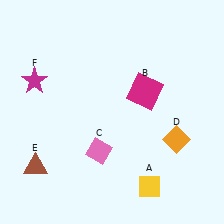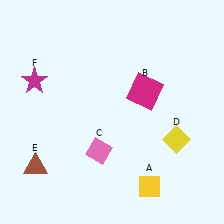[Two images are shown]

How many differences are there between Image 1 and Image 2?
There is 1 difference between the two images.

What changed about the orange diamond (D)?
In Image 1, D is orange. In Image 2, it changed to yellow.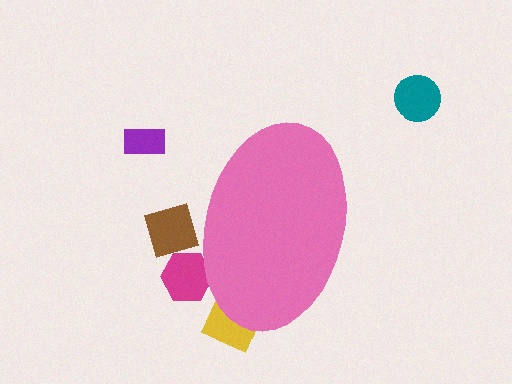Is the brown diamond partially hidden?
Yes, the brown diamond is partially hidden behind the pink ellipse.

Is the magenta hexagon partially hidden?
Yes, the magenta hexagon is partially hidden behind the pink ellipse.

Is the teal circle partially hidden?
No, the teal circle is fully visible.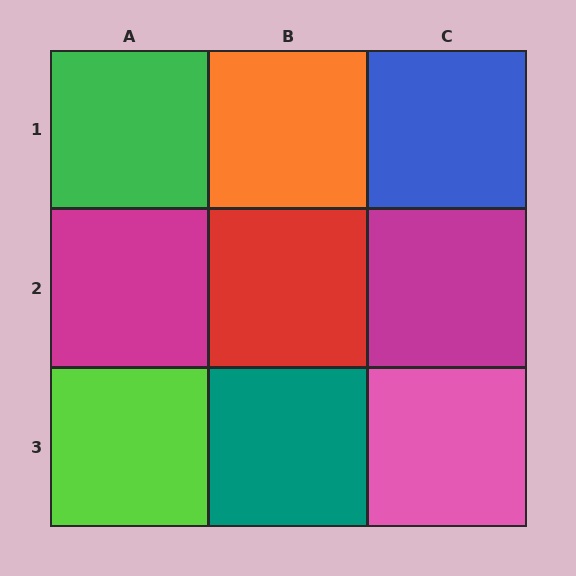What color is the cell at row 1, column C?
Blue.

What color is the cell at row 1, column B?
Orange.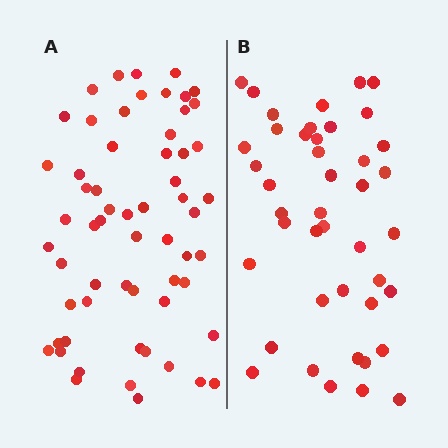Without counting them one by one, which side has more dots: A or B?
Region A (the left region) has more dots.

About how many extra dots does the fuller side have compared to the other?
Region A has approximately 15 more dots than region B.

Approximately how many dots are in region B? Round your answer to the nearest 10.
About 40 dots. (The exact count is 43, which rounds to 40.)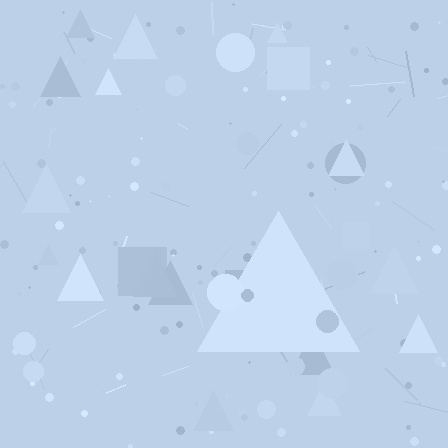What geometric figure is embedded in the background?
A triangle is embedded in the background.